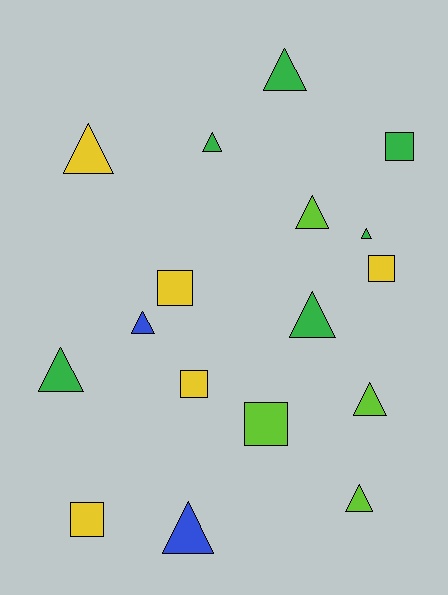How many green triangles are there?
There are 5 green triangles.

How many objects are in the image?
There are 17 objects.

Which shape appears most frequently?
Triangle, with 11 objects.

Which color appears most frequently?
Green, with 6 objects.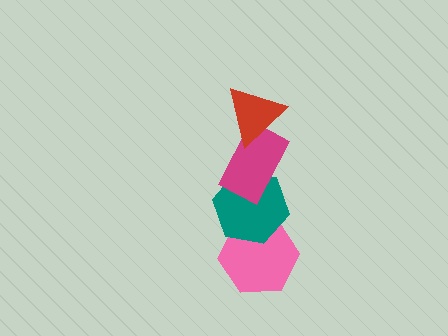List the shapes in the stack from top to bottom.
From top to bottom: the red triangle, the magenta rectangle, the teal hexagon, the pink hexagon.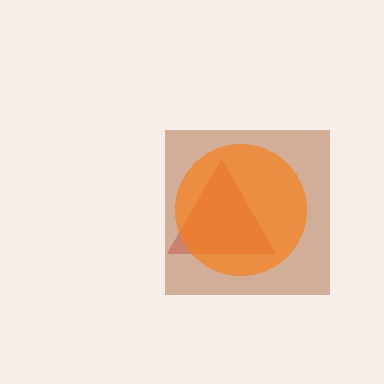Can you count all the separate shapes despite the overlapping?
Yes, there are 3 separate shapes.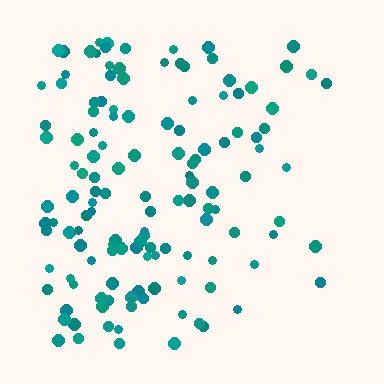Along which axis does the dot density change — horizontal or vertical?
Horizontal.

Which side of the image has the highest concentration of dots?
The left.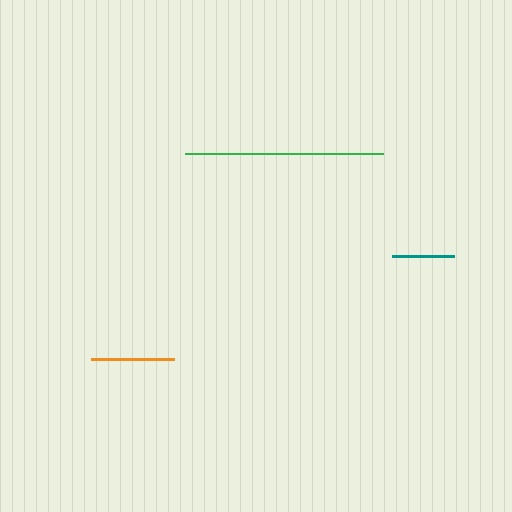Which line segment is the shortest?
The teal line is the shortest at approximately 62 pixels.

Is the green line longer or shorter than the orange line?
The green line is longer than the orange line.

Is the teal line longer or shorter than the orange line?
The orange line is longer than the teal line.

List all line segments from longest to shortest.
From longest to shortest: green, orange, teal.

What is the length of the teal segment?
The teal segment is approximately 62 pixels long.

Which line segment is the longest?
The green line is the longest at approximately 199 pixels.